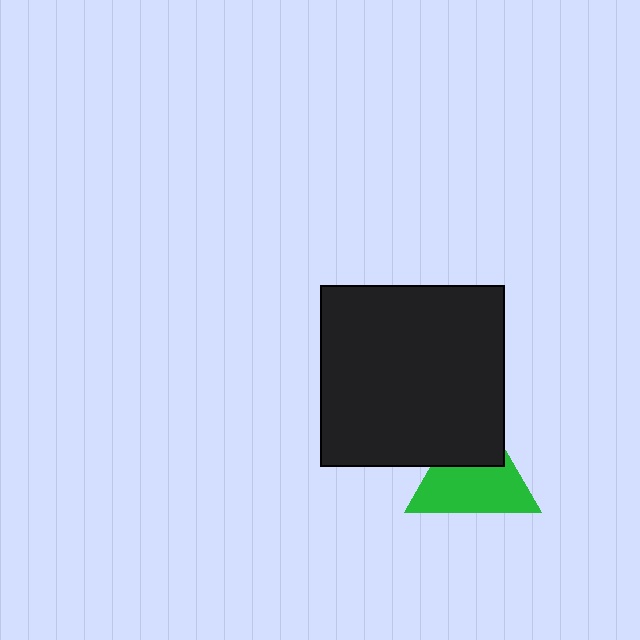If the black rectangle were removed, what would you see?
You would see the complete green triangle.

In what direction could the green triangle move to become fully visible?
The green triangle could move down. That would shift it out from behind the black rectangle entirely.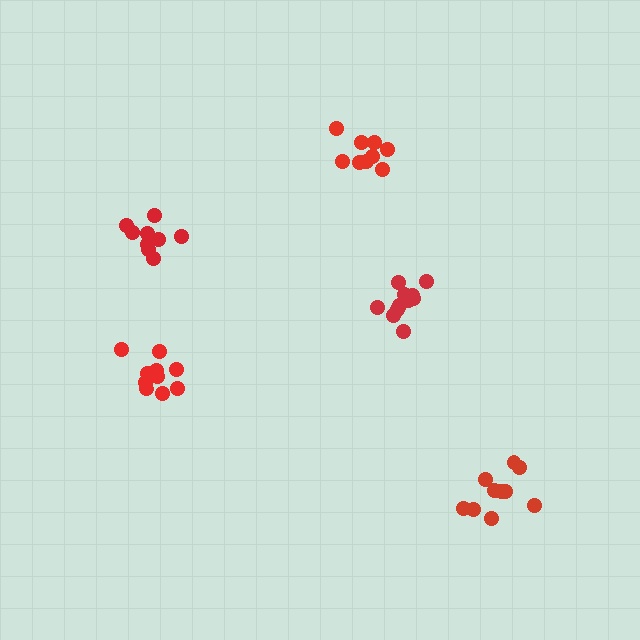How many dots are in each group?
Group 1: 9 dots, Group 2: 9 dots, Group 3: 10 dots, Group 4: 12 dots, Group 5: 10 dots (50 total).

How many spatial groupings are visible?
There are 5 spatial groupings.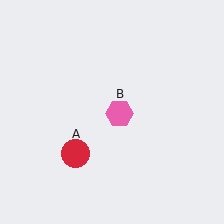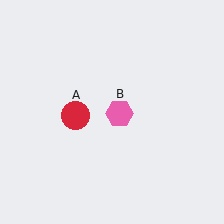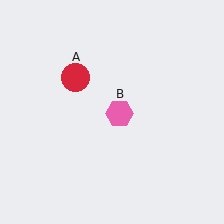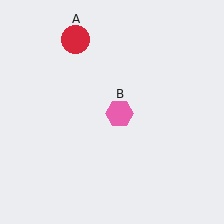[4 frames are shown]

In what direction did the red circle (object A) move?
The red circle (object A) moved up.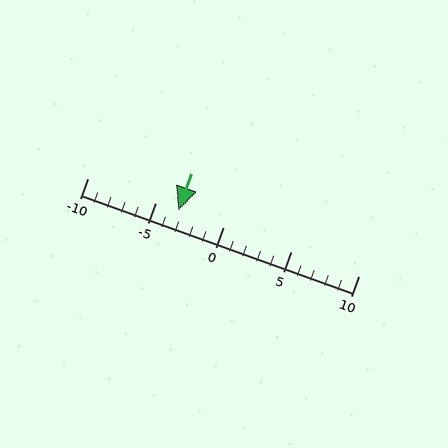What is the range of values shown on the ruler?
The ruler shows values from -10 to 10.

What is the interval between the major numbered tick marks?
The major tick marks are spaced 5 units apart.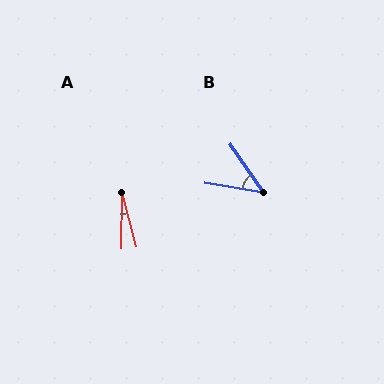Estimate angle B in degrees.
Approximately 46 degrees.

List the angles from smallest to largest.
A (15°), B (46°).